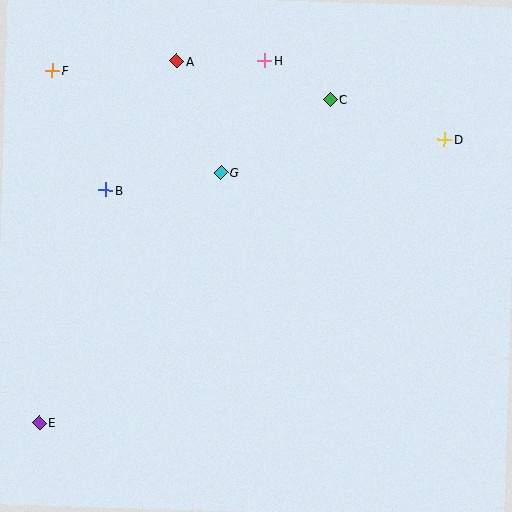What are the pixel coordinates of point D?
Point D is at (444, 139).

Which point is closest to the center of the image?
Point G at (221, 173) is closest to the center.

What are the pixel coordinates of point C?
Point C is at (330, 99).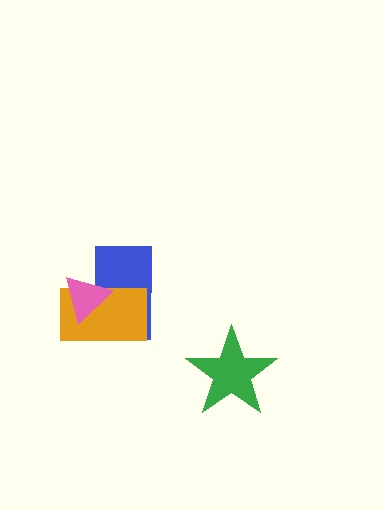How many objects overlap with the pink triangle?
2 objects overlap with the pink triangle.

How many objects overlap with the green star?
0 objects overlap with the green star.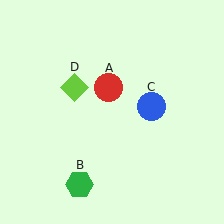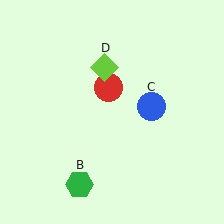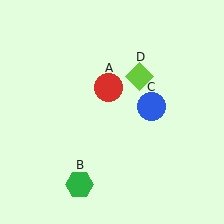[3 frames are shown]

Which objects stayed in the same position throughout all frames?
Red circle (object A) and green hexagon (object B) and blue circle (object C) remained stationary.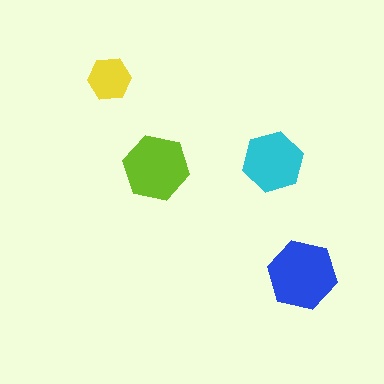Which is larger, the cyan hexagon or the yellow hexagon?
The cyan one.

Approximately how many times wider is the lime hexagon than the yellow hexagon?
About 1.5 times wider.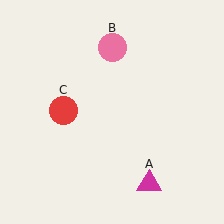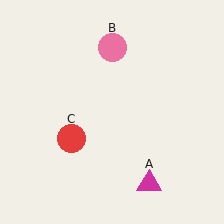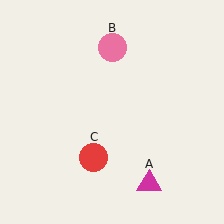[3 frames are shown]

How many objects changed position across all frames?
1 object changed position: red circle (object C).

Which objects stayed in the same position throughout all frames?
Magenta triangle (object A) and pink circle (object B) remained stationary.